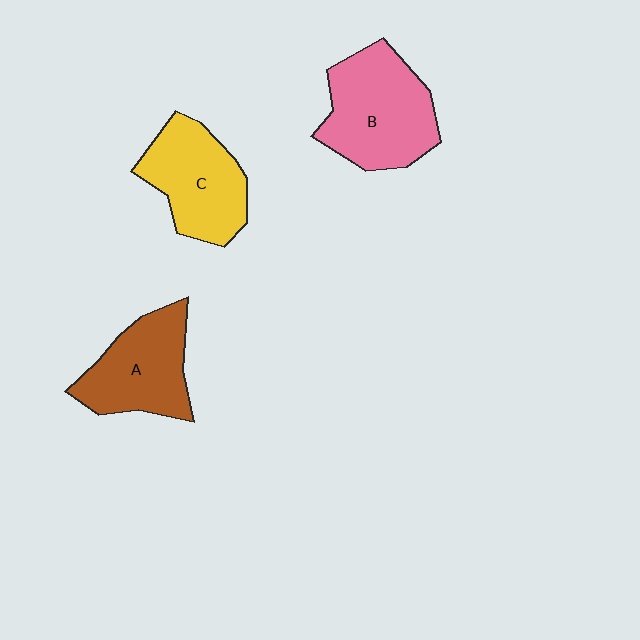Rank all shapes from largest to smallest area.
From largest to smallest: B (pink), C (yellow), A (brown).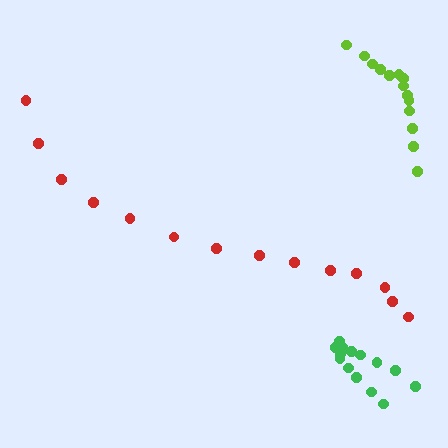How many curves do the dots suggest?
There are 3 distinct paths.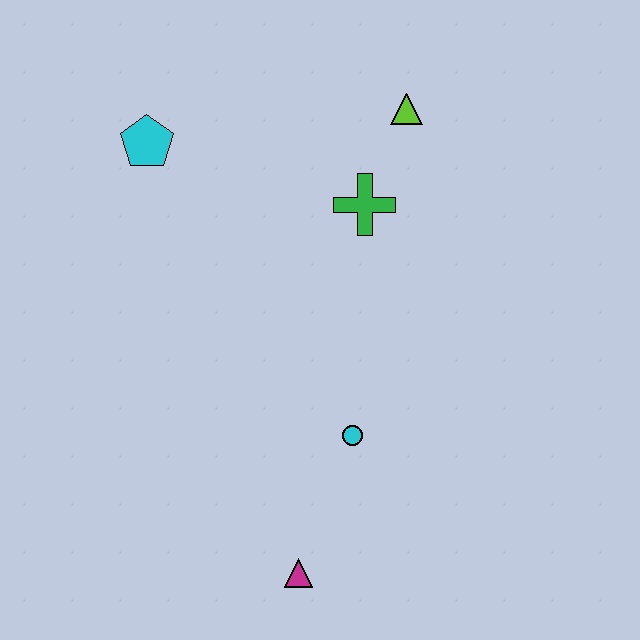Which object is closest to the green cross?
The lime triangle is closest to the green cross.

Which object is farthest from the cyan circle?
The cyan pentagon is farthest from the cyan circle.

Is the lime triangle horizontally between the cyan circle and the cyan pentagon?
No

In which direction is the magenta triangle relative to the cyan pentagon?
The magenta triangle is below the cyan pentagon.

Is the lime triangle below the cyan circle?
No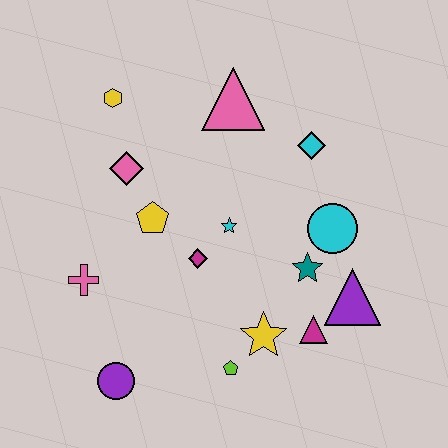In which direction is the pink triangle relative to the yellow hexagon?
The pink triangle is to the right of the yellow hexagon.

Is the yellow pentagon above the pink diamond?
No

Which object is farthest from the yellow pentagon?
The purple triangle is farthest from the yellow pentagon.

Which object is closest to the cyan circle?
The teal star is closest to the cyan circle.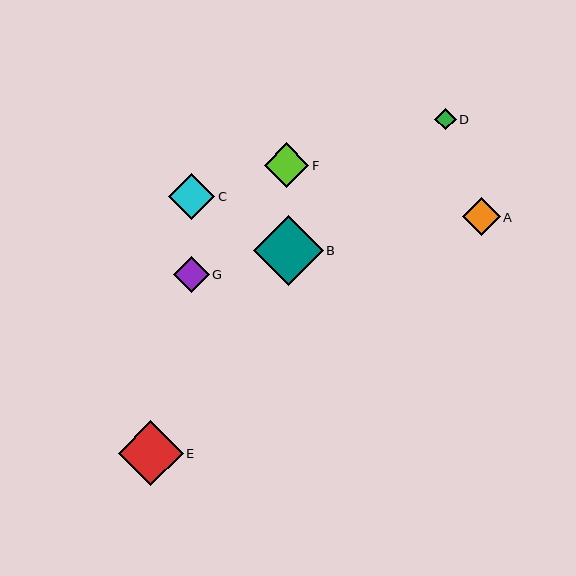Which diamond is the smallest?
Diamond D is the smallest with a size of approximately 22 pixels.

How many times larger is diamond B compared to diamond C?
Diamond B is approximately 1.5 times the size of diamond C.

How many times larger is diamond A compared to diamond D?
Diamond A is approximately 1.8 times the size of diamond D.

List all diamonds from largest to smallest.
From largest to smallest: B, E, C, F, A, G, D.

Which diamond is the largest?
Diamond B is the largest with a size of approximately 70 pixels.